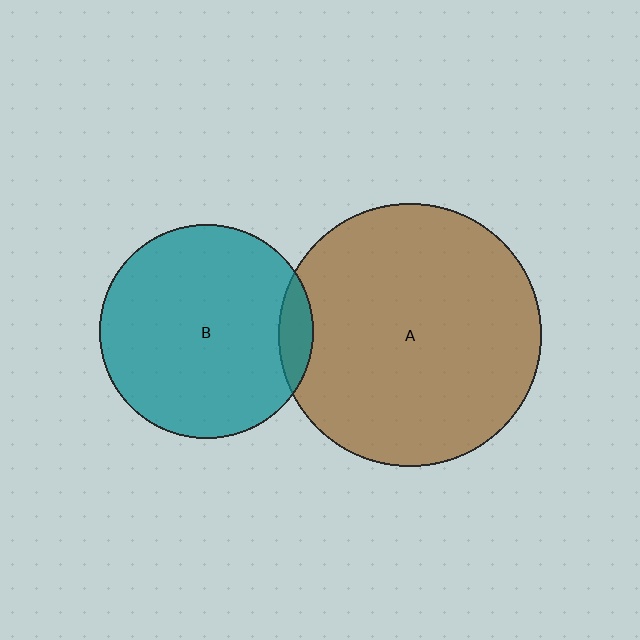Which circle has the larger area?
Circle A (brown).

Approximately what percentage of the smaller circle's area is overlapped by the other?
Approximately 10%.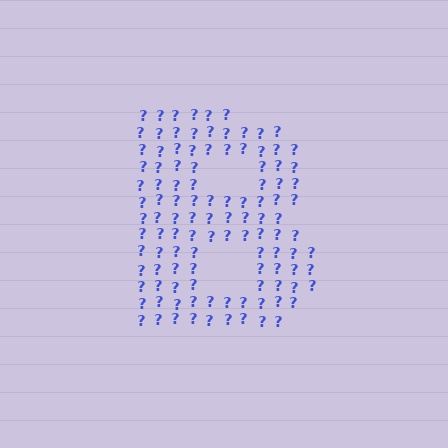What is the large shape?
The large shape is the letter B.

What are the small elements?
The small elements are question marks.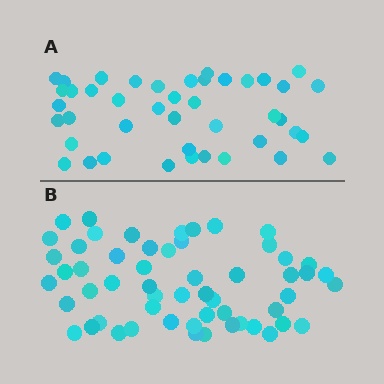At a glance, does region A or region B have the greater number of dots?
Region B (the bottom region) has more dots.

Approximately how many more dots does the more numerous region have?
Region B has approximately 15 more dots than region A.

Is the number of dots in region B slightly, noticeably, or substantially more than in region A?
Region B has noticeably more, but not dramatically so. The ratio is roughly 1.3 to 1.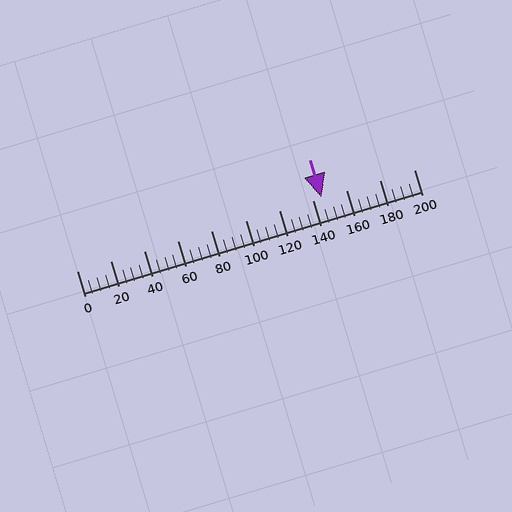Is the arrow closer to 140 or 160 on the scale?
The arrow is closer to 140.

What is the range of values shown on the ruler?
The ruler shows values from 0 to 200.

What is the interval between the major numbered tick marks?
The major tick marks are spaced 20 units apart.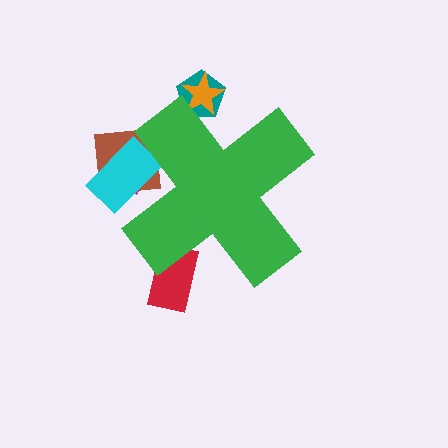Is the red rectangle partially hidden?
Yes, the red rectangle is partially hidden behind the green cross.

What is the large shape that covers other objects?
A green cross.